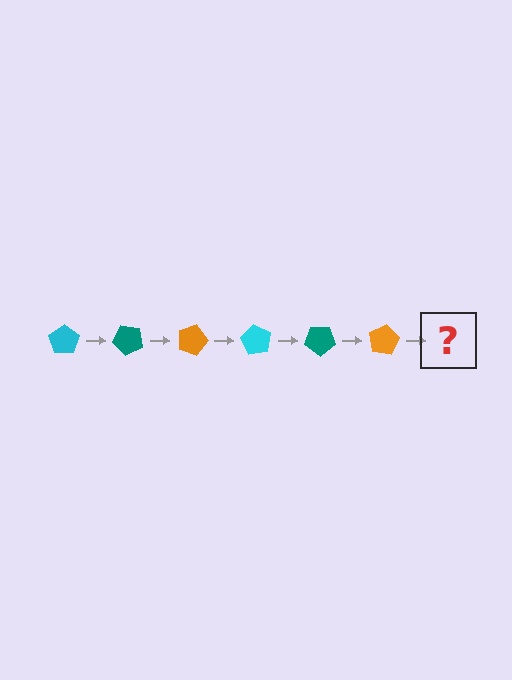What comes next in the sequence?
The next element should be a cyan pentagon, rotated 270 degrees from the start.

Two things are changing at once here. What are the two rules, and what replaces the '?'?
The two rules are that it rotates 45 degrees each step and the color cycles through cyan, teal, and orange. The '?' should be a cyan pentagon, rotated 270 degrees from the start.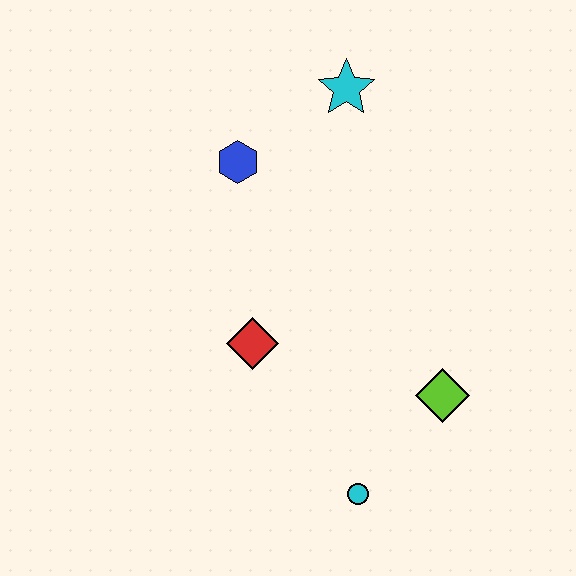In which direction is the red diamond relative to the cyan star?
The red diamond is below the cyan star.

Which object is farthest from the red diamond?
The cyan star is farthest from the red diamond.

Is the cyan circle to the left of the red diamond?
No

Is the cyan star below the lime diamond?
No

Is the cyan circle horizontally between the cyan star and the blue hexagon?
No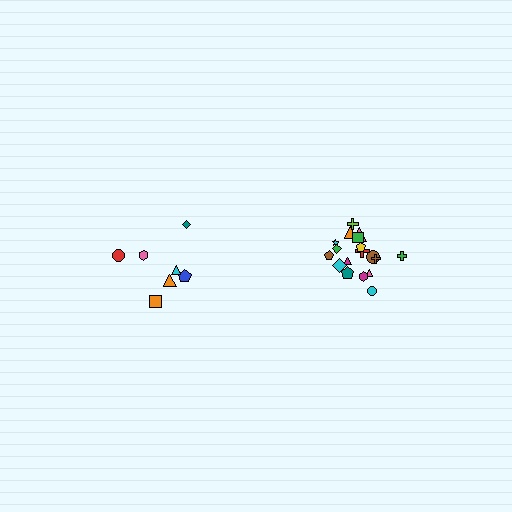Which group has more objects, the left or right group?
The right group.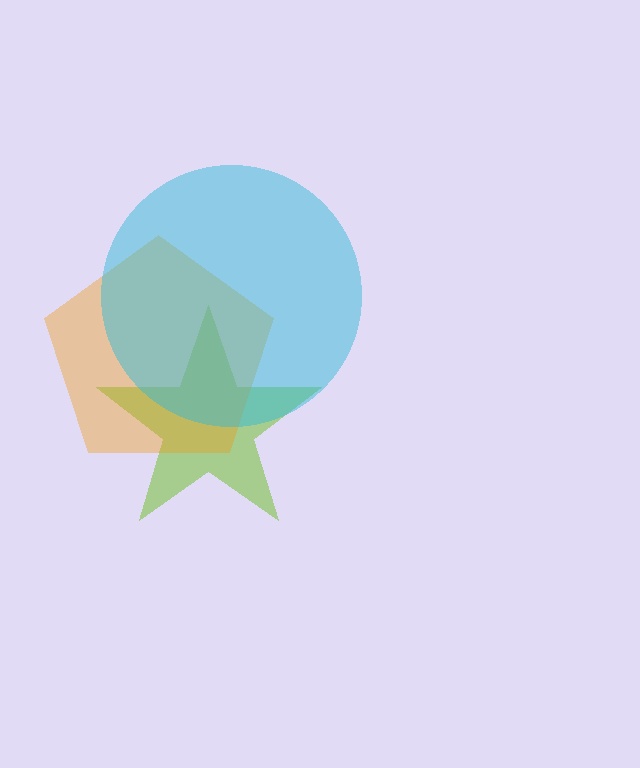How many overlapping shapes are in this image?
There are 3 overlapping shapes in the image.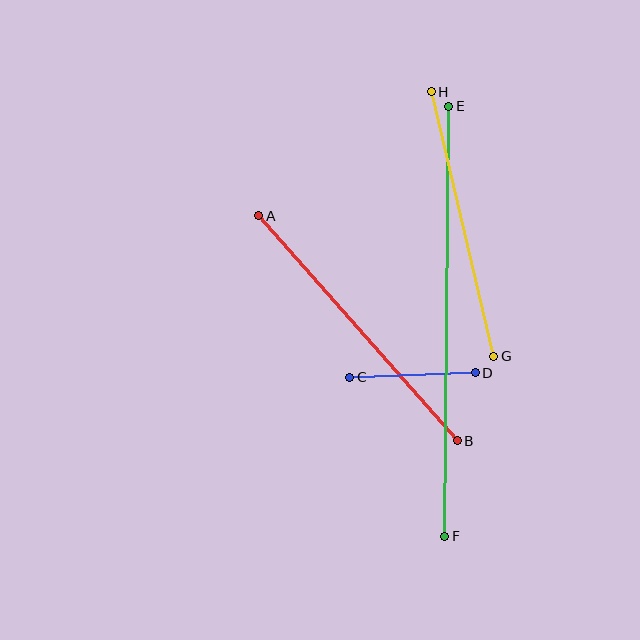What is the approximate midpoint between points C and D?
The midpoint is at approximately (413, 375) pixels.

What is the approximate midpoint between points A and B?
The midpoint is at approximately (358, 328) pixels.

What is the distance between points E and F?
The distance is approximately 430 pixels.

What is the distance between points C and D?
The distance is approximately 126 pixels.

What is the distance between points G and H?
The distance is approximately 272 pixels.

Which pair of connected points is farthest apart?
Points E and F are farthest apart.